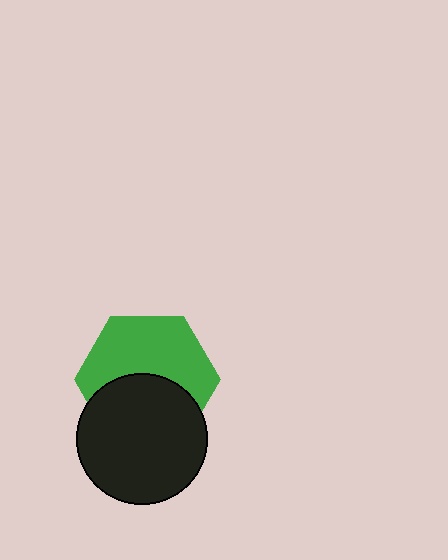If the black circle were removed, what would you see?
You would see the complete green hexagon.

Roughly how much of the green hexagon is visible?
About half of it is visible (roughly 56%).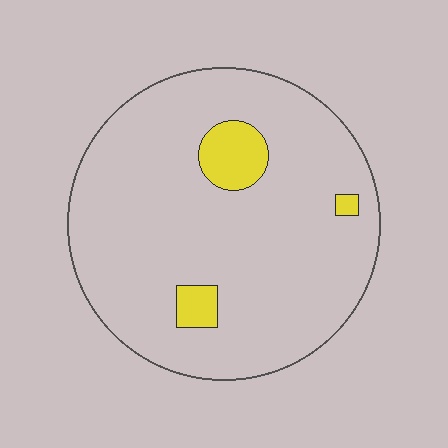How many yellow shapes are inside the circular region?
3.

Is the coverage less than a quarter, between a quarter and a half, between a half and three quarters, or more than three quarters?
Less than a quarter.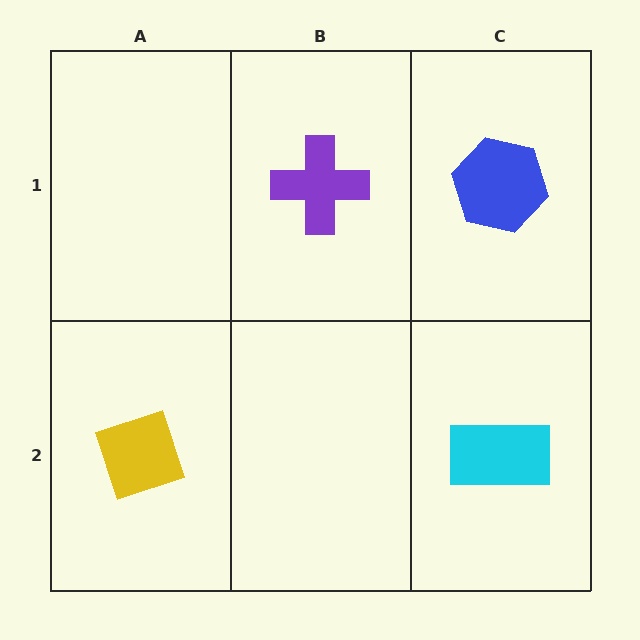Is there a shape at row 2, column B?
No, that cell is empty.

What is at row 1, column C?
A blue hexagon.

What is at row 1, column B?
A purple cross.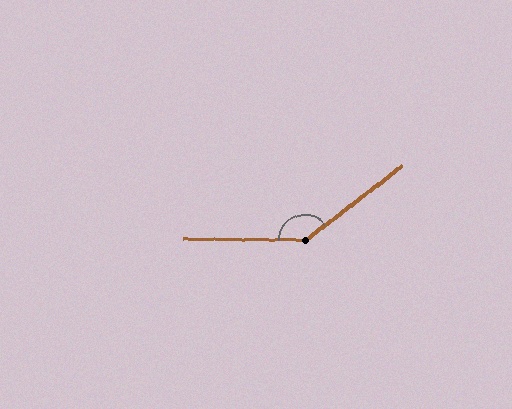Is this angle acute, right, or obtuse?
It is obtuse.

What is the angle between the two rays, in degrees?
Approximately 142 degrees.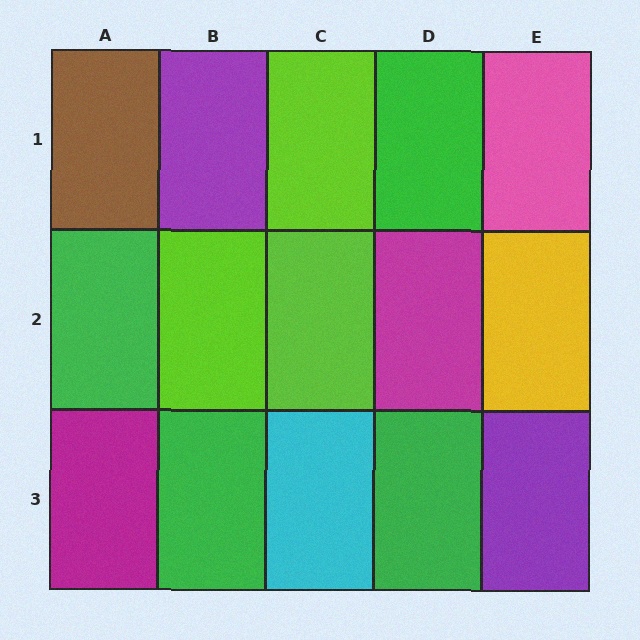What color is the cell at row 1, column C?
Lime.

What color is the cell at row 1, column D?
Green.